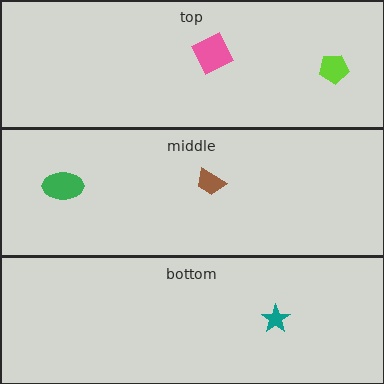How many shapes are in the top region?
2.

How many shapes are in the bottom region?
1.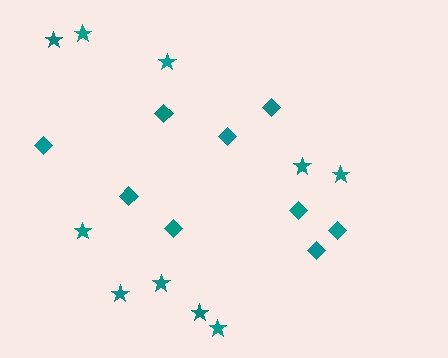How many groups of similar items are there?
There are 2 groups: one group of stars (10) and one group of diamonds (9).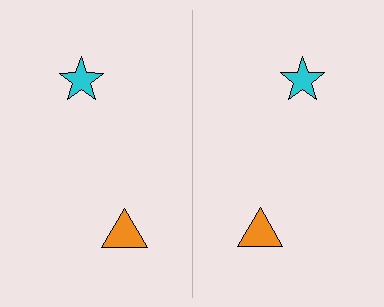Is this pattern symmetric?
Yes, this pattern has bilateral (reflection) symmetry.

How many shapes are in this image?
There are 4 shapes in this image.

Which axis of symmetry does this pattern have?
The pattern has a vertical axis of symmetry running through the center of the image.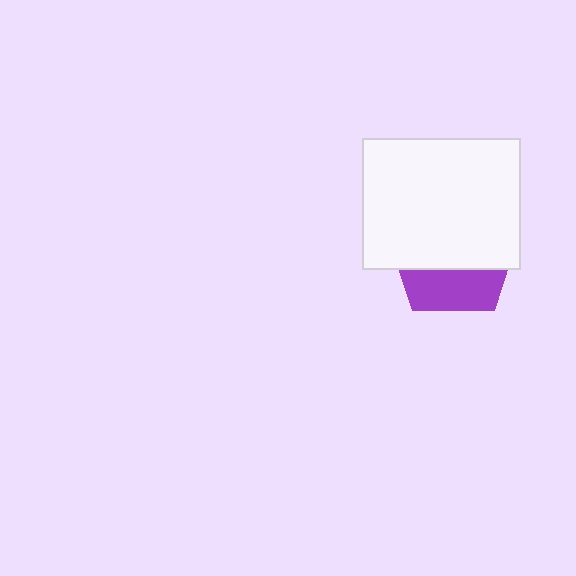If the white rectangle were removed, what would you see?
You would see the complete purple pentagon.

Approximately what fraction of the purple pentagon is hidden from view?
Roughly 66% of the purple pentagon is hidden behind the white rectangle.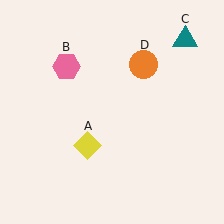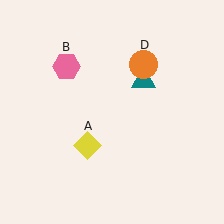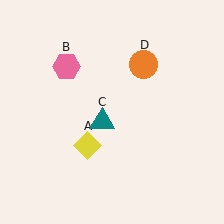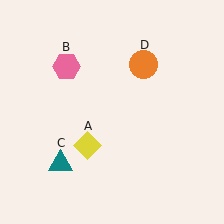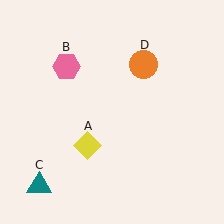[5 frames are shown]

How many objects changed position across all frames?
1 object changed position: teal triangle (object C).